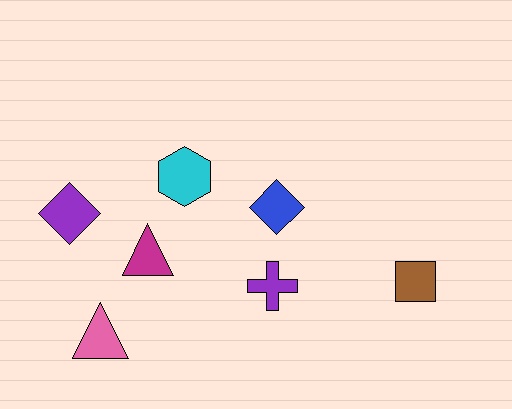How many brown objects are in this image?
There is 1 brown object.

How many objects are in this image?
There are 7 objects.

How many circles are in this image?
There are no circles.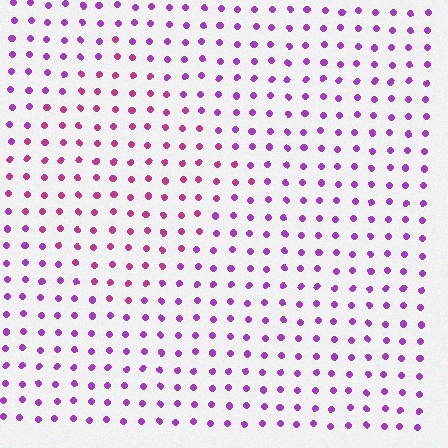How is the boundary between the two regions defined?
The boundary is defined purely by a slight shift in hue (about 35 degrees). Spacing, size, and orientation are identical on both sides.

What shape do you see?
I see a diamond.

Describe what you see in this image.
The image is filled with small purple elements in a uniform arrangement. A diamond-shaped region is visible where the elements are tinted to a slightly different hue, forming a subtle color boundary.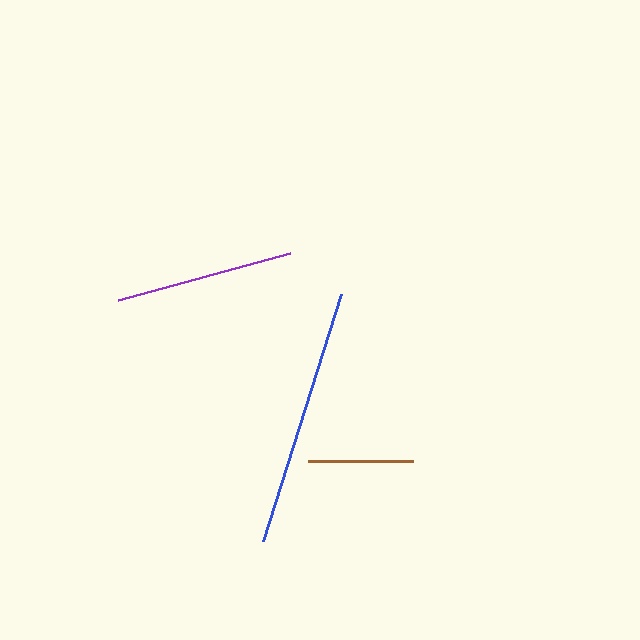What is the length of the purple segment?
The purple segment is approximately 178 pixels long.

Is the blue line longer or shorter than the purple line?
The blue line is longer than the purple line.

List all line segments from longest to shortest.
From longest to shortest: blue, purple, brown.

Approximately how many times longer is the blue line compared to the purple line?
The blue line is approximately 1.5 times the length of the purple line.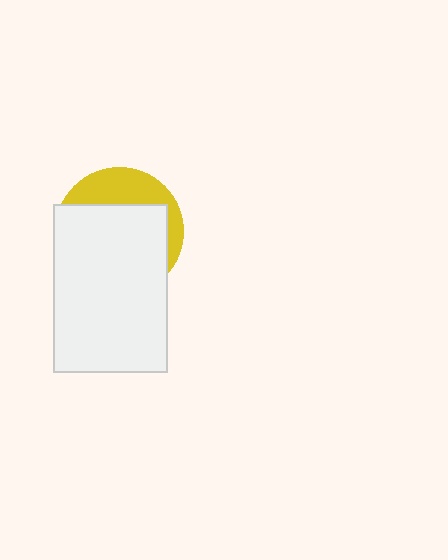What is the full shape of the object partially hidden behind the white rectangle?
The partially hidden object is a yellow circle.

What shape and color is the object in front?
The object in front is a white rectangle.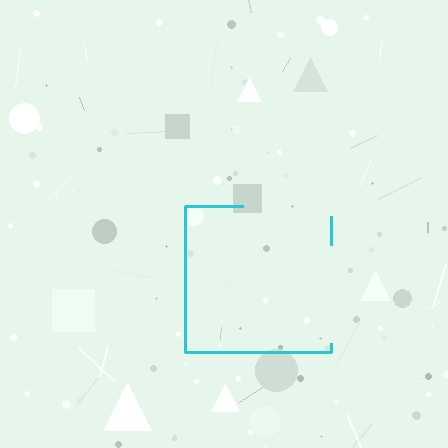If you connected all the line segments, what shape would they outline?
They would outline a square.